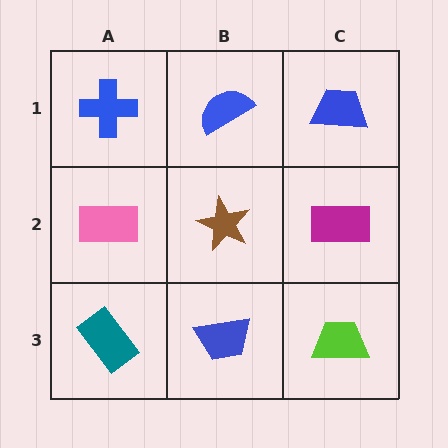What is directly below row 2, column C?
A lime trapezoid.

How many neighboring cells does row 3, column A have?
2.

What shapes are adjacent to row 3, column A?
A pink rectangle (row 2, column A), a blue trapezoid (row 3, column B).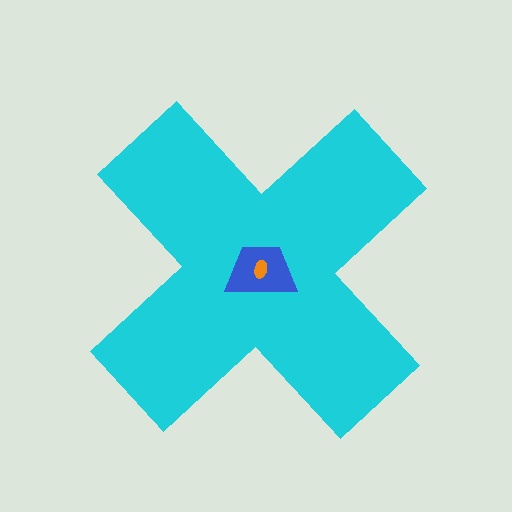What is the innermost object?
The orange ellipse.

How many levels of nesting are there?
3.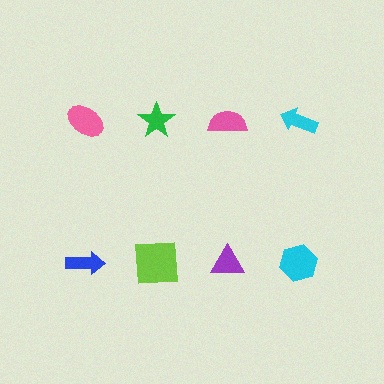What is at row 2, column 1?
A blue arrow.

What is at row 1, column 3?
A pink semicircle.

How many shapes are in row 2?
4 shapes.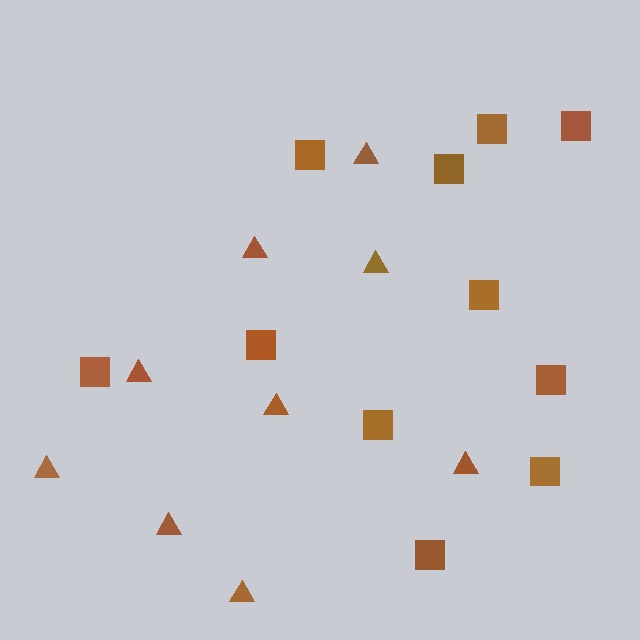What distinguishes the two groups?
There are 2 groups: one group of squares (11) and one group of triangles (9).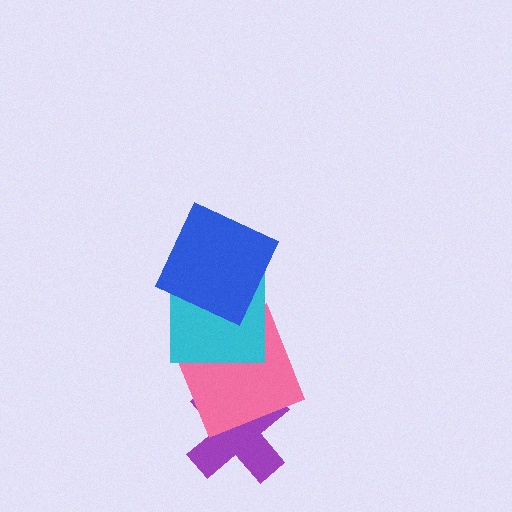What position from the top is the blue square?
The blue square is 1st from the top.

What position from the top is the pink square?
The pink square is 3rd from the top.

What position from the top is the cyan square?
The cyan square is 2nd from the top.